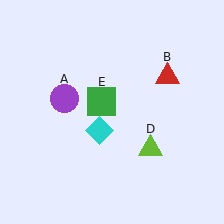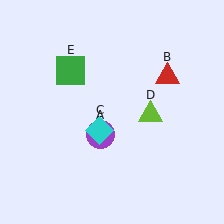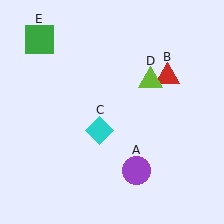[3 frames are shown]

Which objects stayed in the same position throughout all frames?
Red triangle (object B) and cyan diamond (object C) remained stationary.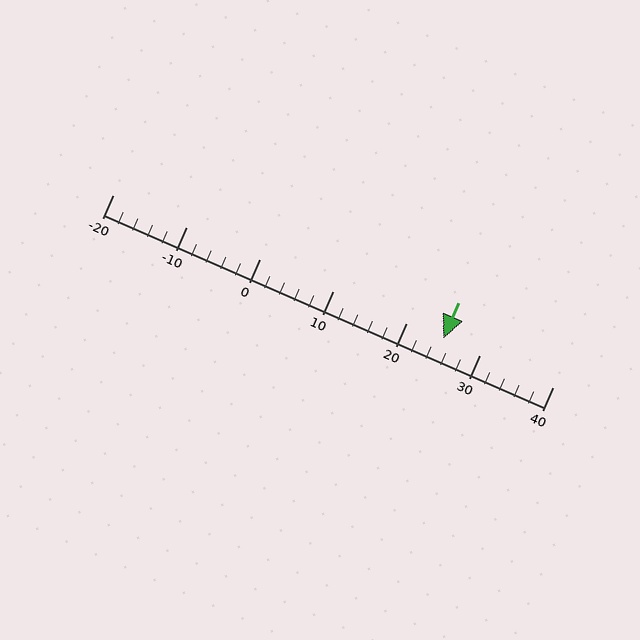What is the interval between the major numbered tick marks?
The major tick marks are spaced 10 units apart.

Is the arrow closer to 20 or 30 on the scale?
The arrow is closer to 30.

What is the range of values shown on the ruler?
The ruler shows values from -20 to 40.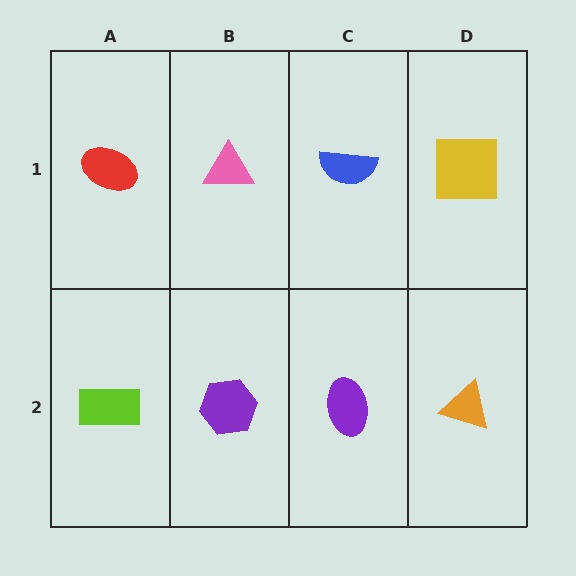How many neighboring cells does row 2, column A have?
2.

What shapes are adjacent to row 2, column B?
A pink triangle (row 1, column B), a lime rectangle (row 2, column A), a purple ellipse (row 2, column C).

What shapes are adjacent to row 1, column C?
A purple ellipse (row 2, column C), a pink triangle (row 1, column B), a yellow square (row 1, column D).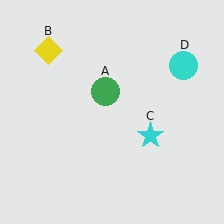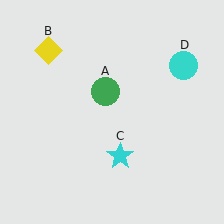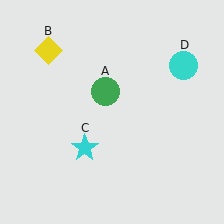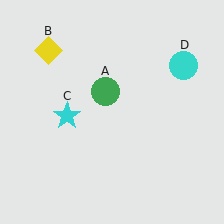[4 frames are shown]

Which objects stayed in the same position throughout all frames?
Green circle (object A) and yellow diamond (object B) and cyan circle (object D) remained stationary.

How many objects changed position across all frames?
1 object changed position: cyan star (object C).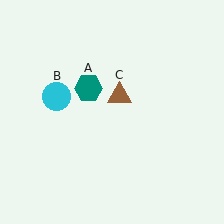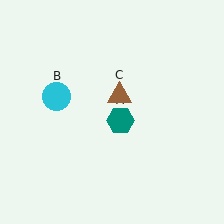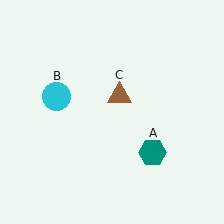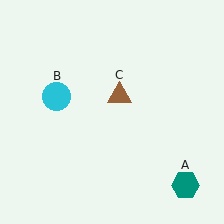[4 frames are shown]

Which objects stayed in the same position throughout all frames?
Cyan circle (object B) and brown triangle (object C) remained stationary.